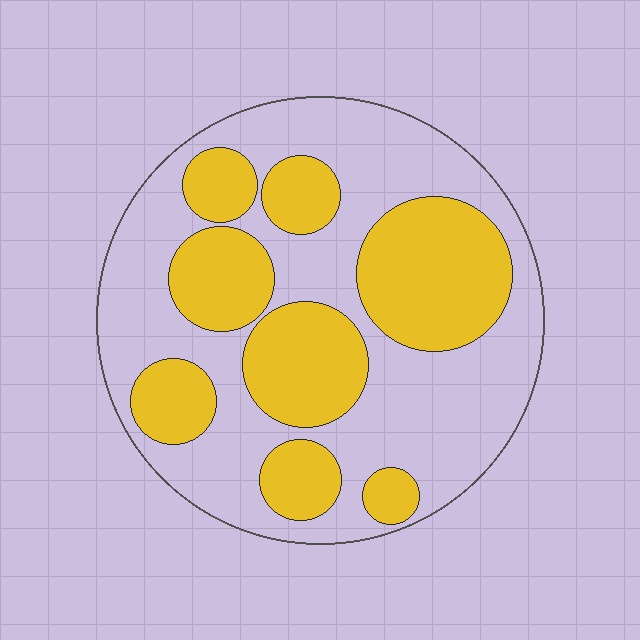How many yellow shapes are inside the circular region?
8.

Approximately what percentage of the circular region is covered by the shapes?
Approximately 40%.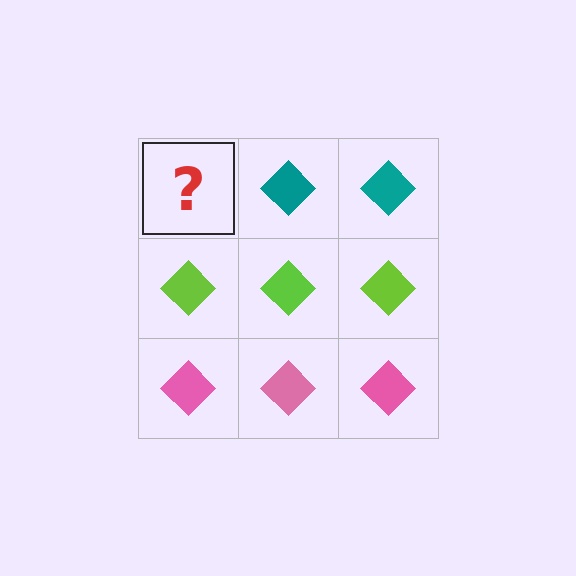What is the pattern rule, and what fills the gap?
The rule is that each row has a consistent color. The gap should be filled with a teal diamond.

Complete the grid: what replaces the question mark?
The question mark should be replaced with a teal diamond.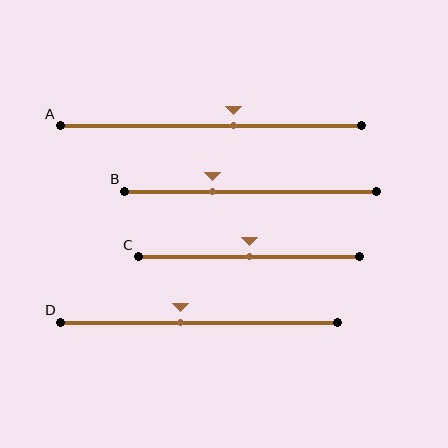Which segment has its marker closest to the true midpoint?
Segment C has its marker closest to the true midpoint.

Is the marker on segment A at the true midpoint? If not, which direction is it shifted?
No, the marker on segment A is shifted to the right by about 7% of the segment length.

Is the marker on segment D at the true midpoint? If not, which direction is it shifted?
No, the marker on segment D is shifted to the left by about 7% of the segment length.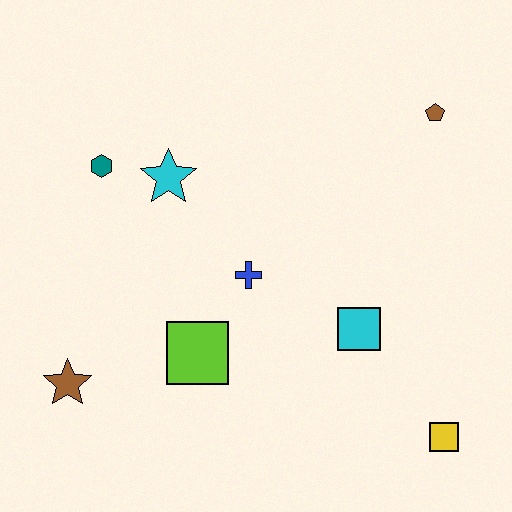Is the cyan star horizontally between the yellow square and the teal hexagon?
Yes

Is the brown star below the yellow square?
No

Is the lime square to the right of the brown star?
Yes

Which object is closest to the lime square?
The blue cross is closest to the lime square.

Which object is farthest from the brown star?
The brown pentagon is farthest from the brown star.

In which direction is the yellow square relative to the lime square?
The yellow square is to the right of the lime square.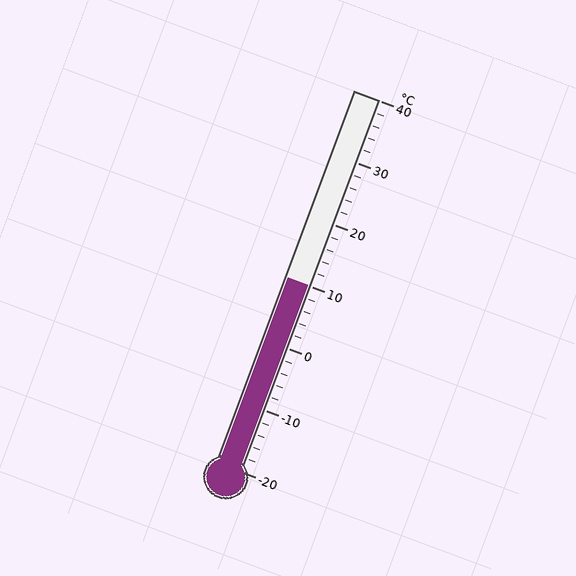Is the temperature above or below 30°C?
The temperature is below 30°C.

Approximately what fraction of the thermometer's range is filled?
The thermometer is filled to approximately 50% of its range.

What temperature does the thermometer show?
The thermometer shows approximately 10°C.